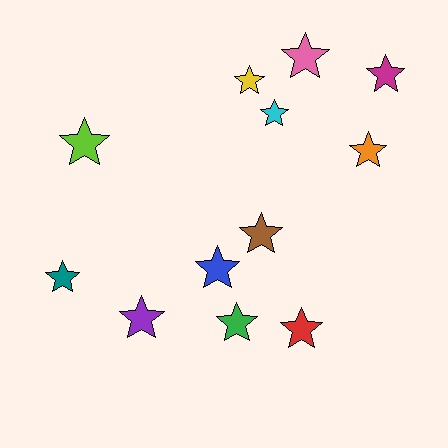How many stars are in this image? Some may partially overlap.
There are 12 stars.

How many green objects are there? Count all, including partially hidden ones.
There is 1 green object.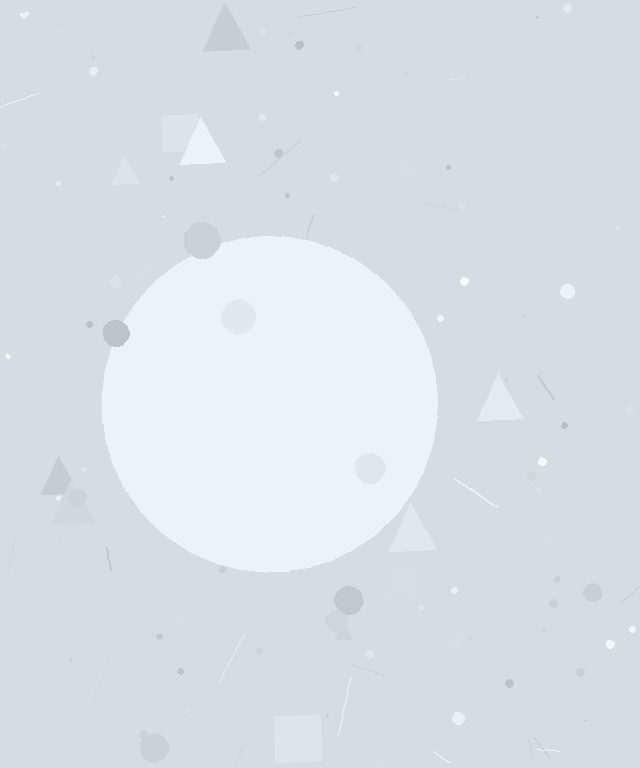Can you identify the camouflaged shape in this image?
The camouflaged shape is a circle.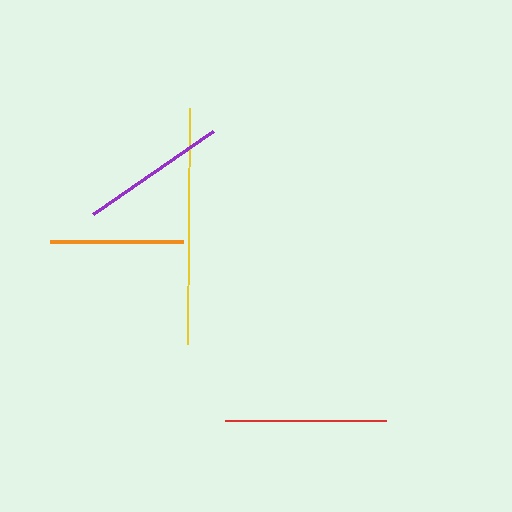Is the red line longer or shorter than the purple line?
The red line is longer than the purple line.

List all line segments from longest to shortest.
From longest to shortest: yellow, red, purple, orange.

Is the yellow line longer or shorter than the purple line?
The yellow line is longer than the purple line.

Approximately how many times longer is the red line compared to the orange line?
The red line is approximately 1.2 times the length of the orange line.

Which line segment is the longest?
The yellow line is the longest at approximately 236 pixels.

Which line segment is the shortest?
The orange line is the shortest at approximately 133 pixels.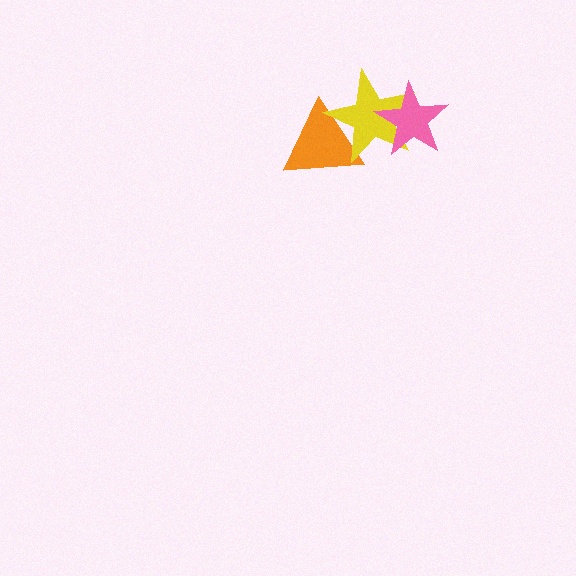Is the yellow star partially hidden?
Yes, it is partially covered by another shape.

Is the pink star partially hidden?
No, no other shape covers it.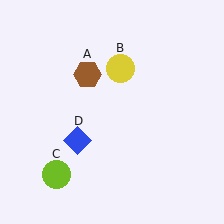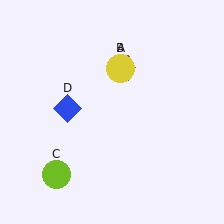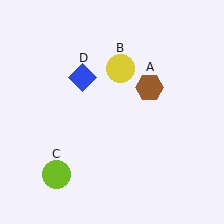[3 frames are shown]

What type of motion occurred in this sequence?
The brown hexagon (object A), blue diamond (object D) rotated clockwise around the center of the scene.